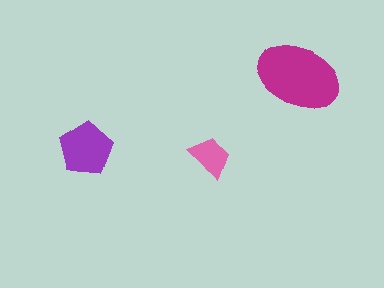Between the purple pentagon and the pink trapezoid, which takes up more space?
The purple pentagon.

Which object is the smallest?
The pink trapezoid.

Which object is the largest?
The magenta ellipse.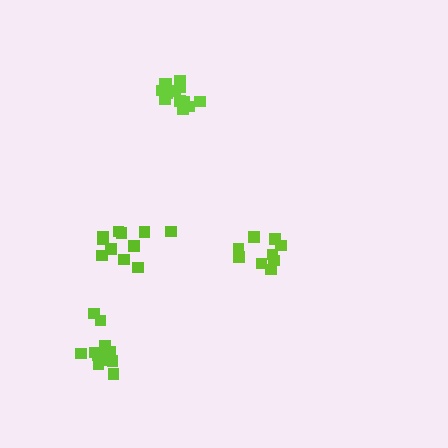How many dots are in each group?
Group 1: 9 dots, Group 2: 14 dots, Group 3: 11 dots, Group 4: 11 dots (45 total).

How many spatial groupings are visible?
There are 4 spatial groupings.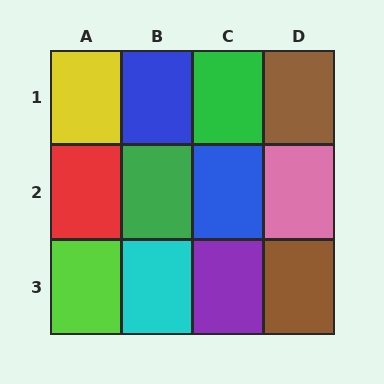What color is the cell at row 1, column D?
Brown.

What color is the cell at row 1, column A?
Yellow.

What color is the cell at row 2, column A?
Red.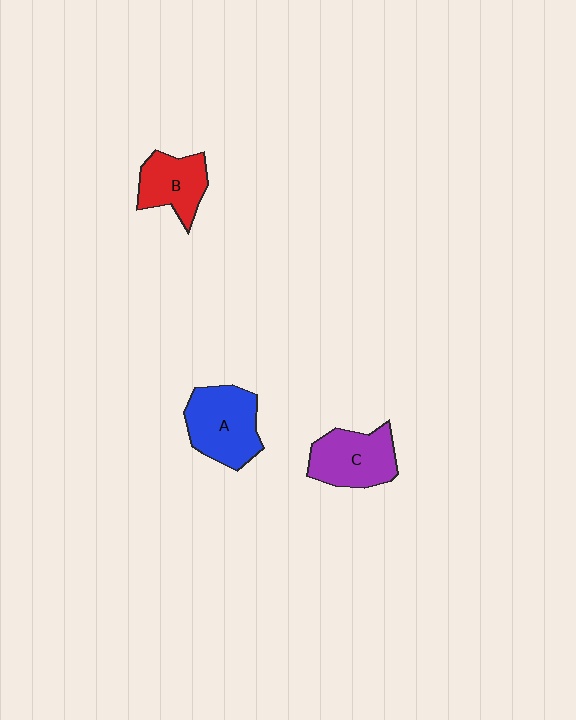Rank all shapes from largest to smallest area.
From largest to smallest: A (blue), C (purple), B (red).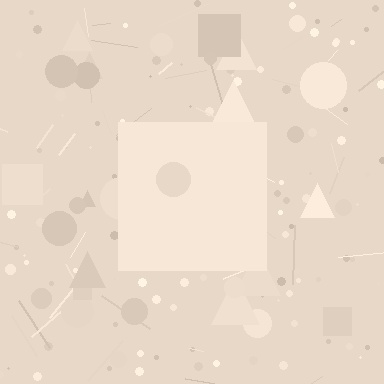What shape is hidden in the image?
A square is hidden in the image.